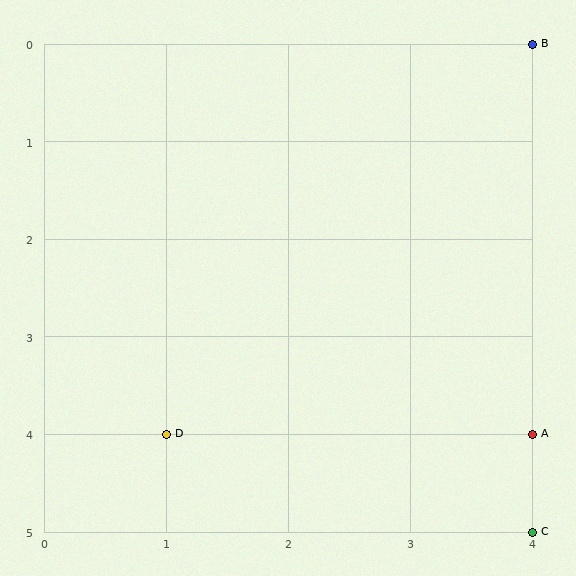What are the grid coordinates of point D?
Point D is at grid coordinates (1, 4).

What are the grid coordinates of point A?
Point A is at grid coordinates (4, 4).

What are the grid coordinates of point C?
Point C is at grid coordinates (4, 5).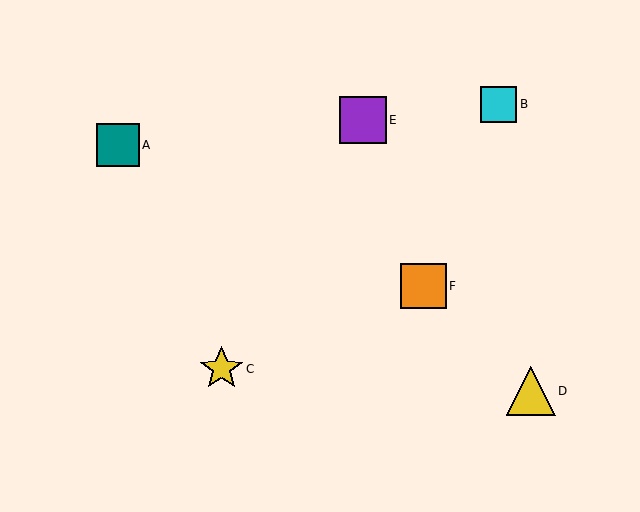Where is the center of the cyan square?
The center of the cyan square is at (499, 104).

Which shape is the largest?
The yellow triangle (labeled D) is the largest.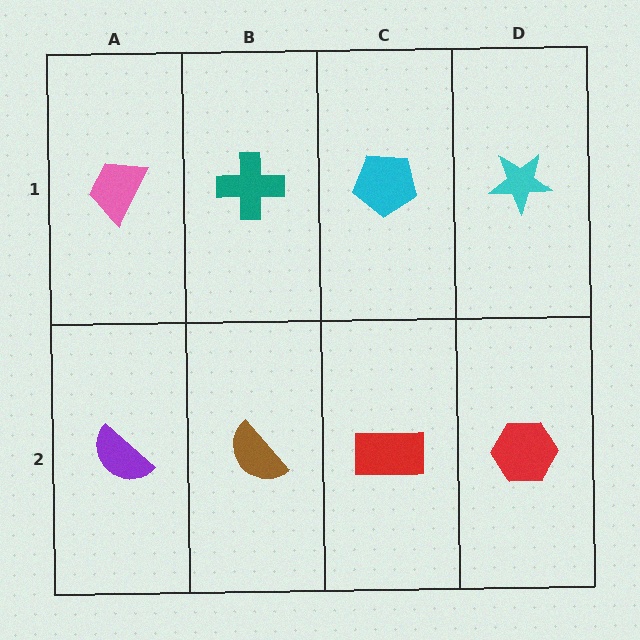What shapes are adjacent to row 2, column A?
A pink trapezoid (row 1, column A), a brown semicircle (row 2, column B).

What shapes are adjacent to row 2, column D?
A cyan star (row 1, column D), a red rectangle (row 2, column C).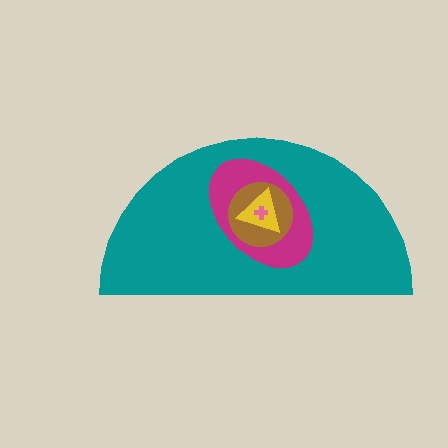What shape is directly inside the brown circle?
The yellow triangle.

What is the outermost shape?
The teal semicircle.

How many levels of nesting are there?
5.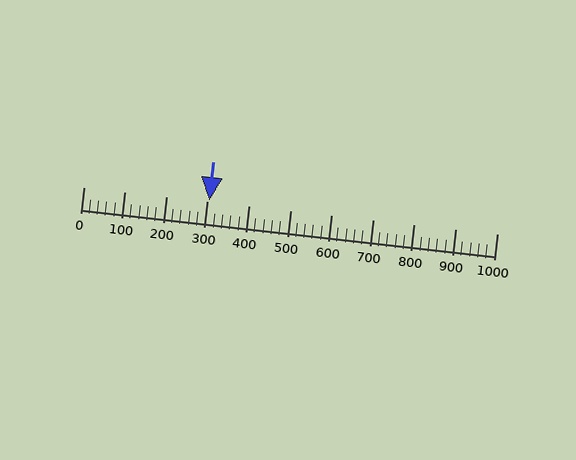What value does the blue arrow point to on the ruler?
The blue arrow points to approximately 304.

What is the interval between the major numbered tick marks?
The major tick marks are spaced 100 units apart.